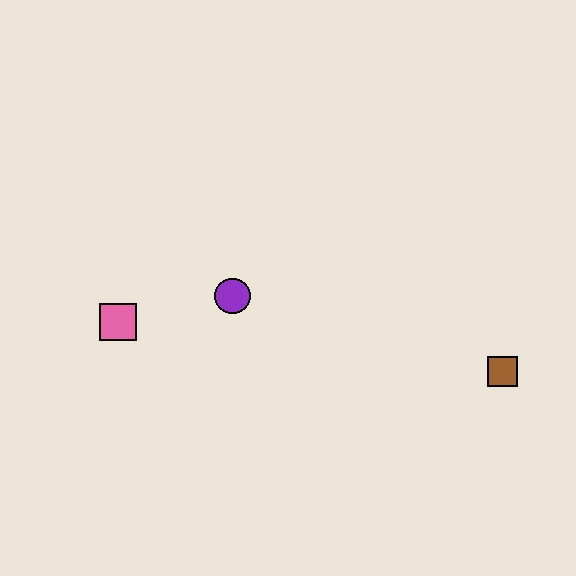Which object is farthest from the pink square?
The brown square is farthest from the pink square.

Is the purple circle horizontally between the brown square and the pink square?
Yes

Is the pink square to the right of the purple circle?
No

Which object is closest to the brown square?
The purple circle is closest to the brown square.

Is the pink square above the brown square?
Yes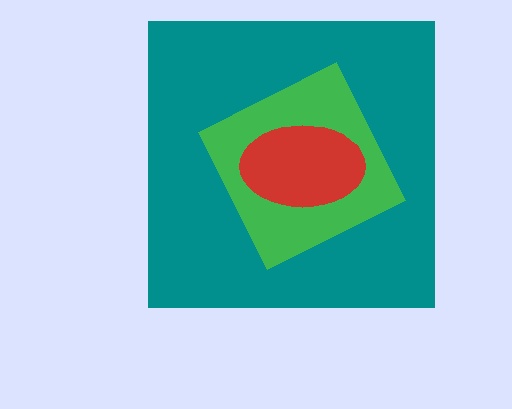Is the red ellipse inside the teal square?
Yes.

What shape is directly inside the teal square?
The green diamond.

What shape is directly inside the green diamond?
The red ellipse.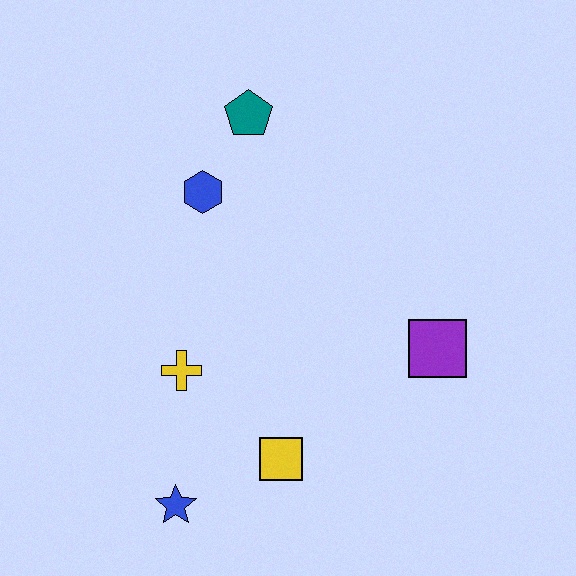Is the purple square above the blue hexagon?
No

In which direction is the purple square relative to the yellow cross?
The purple square is to the right of the yellow cross.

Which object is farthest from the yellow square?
The teal pentagon is farthest from the yellow square.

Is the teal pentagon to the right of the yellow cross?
Yes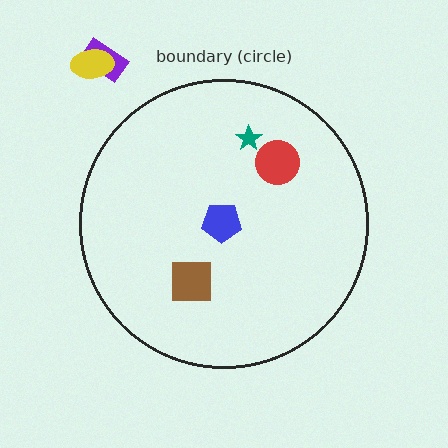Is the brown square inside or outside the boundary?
Inside.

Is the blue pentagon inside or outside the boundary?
Inside.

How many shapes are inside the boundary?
4 inside, 2 outside.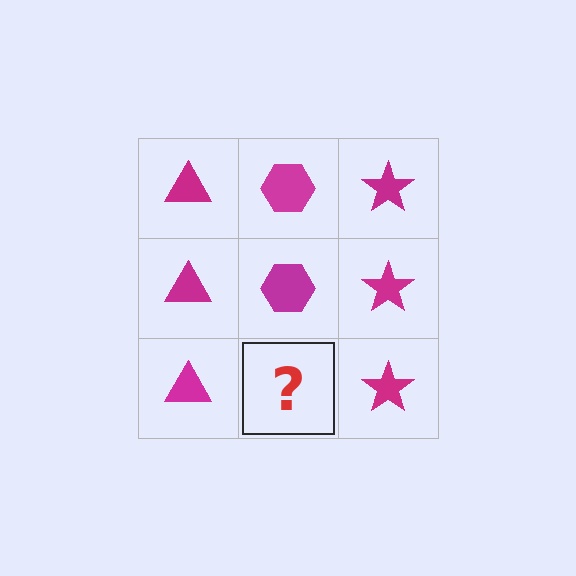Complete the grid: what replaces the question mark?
The question mark should be replaced with a magenta hexagon.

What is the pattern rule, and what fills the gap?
The rule is that each column has a consistent shape. The gap should be filled with a magenta hexagon.